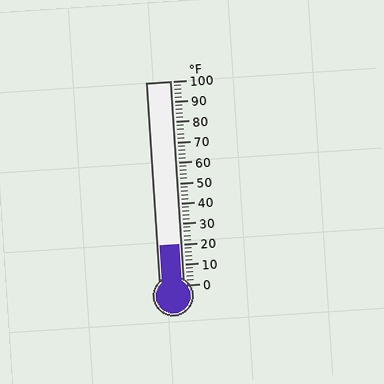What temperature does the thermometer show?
The thermometer shows approximately 20°F.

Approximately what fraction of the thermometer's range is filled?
The thermometer is filled to approximately 20% of its range.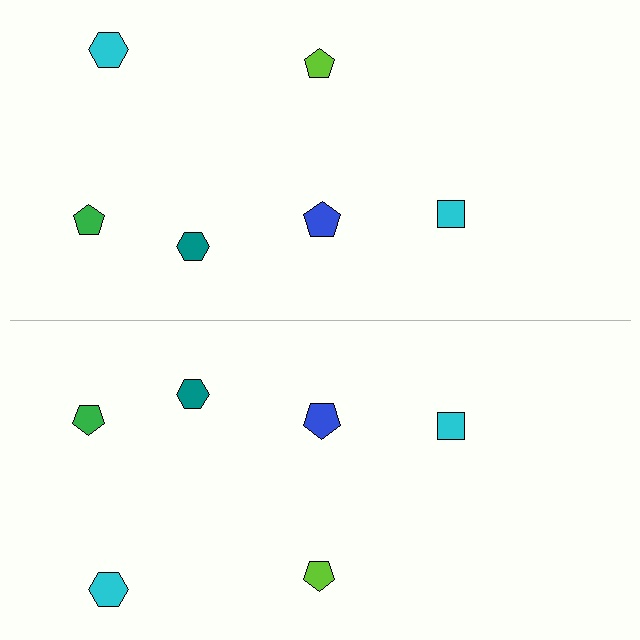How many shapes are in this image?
There are 12 shapes in this image.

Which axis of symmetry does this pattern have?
The pattern has a horizontal axis of symmetry running through the center of the image.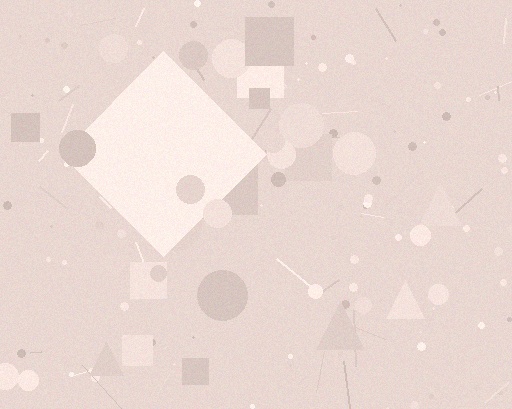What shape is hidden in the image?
A diamond is hidden in the image.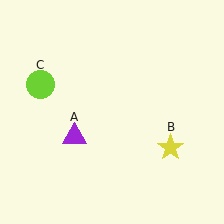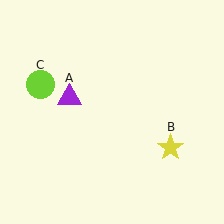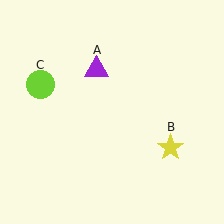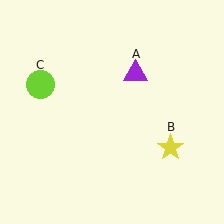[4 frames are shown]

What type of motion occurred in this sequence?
The purple triangle (object A) rotated clockwise around the center of the scene.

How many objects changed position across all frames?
1 object changed position: purple triangle (object A).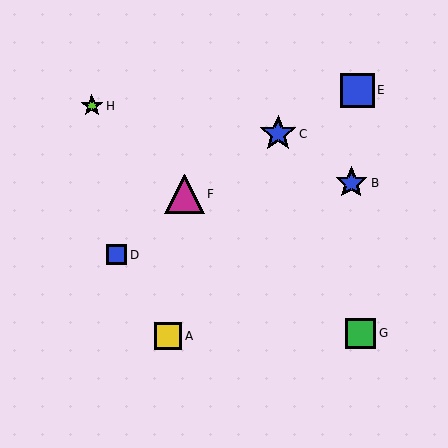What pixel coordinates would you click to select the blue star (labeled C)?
Click at (278, 134) to select the blue star C.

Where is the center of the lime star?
The center of the lime star is at (92, 106).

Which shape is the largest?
The magenta triangle (labeled F) is the largest.